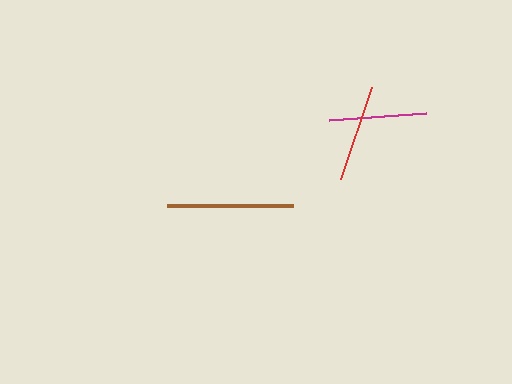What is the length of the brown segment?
The brown segment is approximately 127 pixels long.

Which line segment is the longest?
The brown line is the longest at approximately 127 pixels.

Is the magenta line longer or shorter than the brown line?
The brown line is longer than the magenta line.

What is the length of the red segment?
The red segment is approximately 96 pixels long.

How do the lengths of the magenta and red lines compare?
The magenta and red lines are approximately the same length.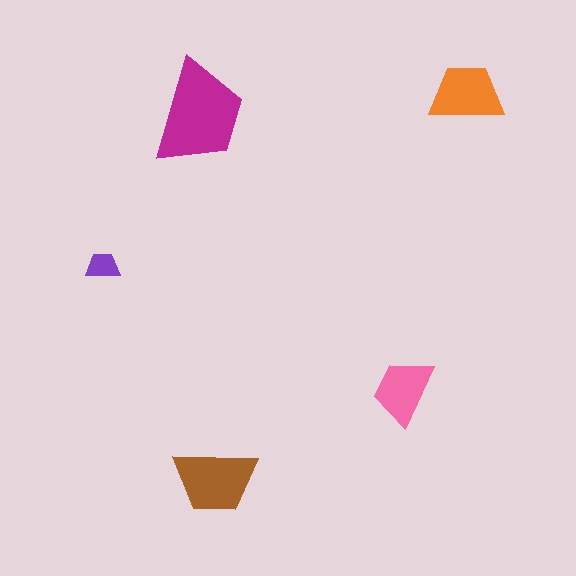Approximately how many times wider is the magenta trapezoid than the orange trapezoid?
About 1.5 times wider.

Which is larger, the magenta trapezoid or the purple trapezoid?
The magenta one.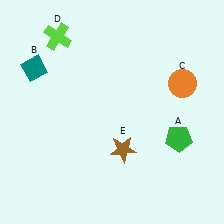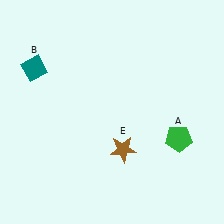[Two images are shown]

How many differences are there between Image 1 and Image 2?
There are 2 differences between the two images.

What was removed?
The orange circle (C), the lime cross (D) were removed in Image 2.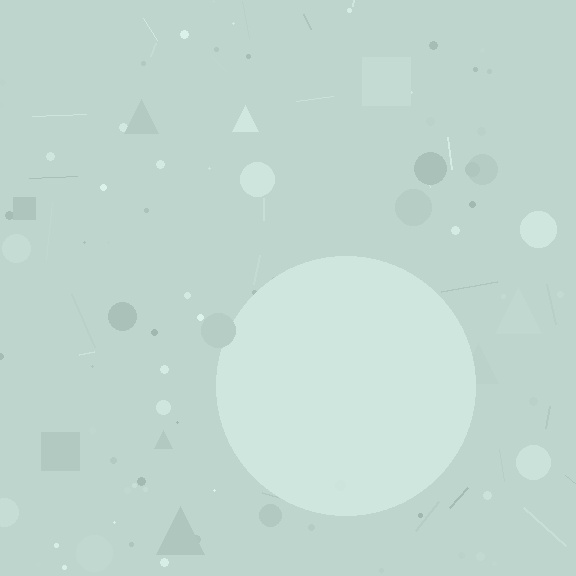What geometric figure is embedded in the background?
A circle is embedded in the background.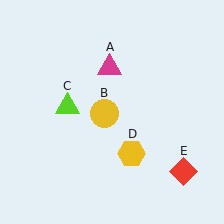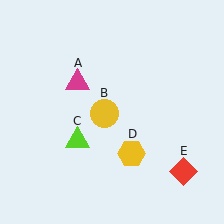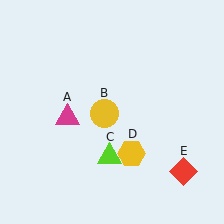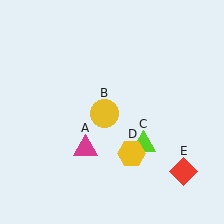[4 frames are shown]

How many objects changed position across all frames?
2 objects changed position: magenta triangle (object A), lime triangle (object C).